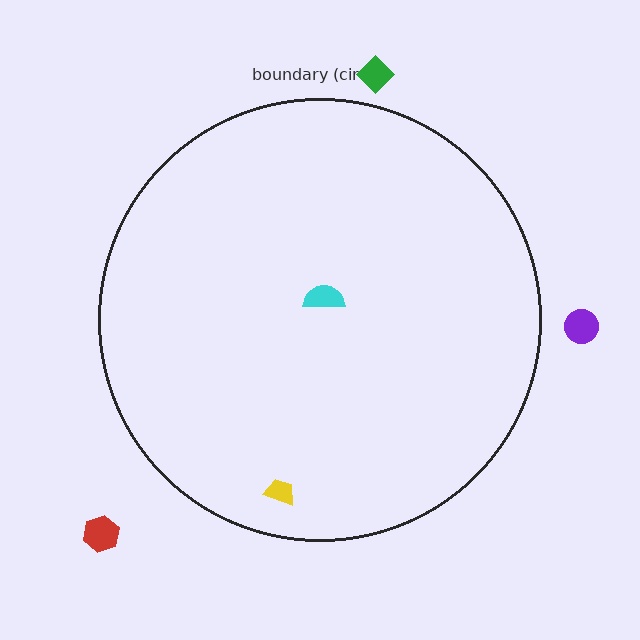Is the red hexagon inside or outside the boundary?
Outside.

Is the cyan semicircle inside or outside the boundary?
Inside.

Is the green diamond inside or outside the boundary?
Outside.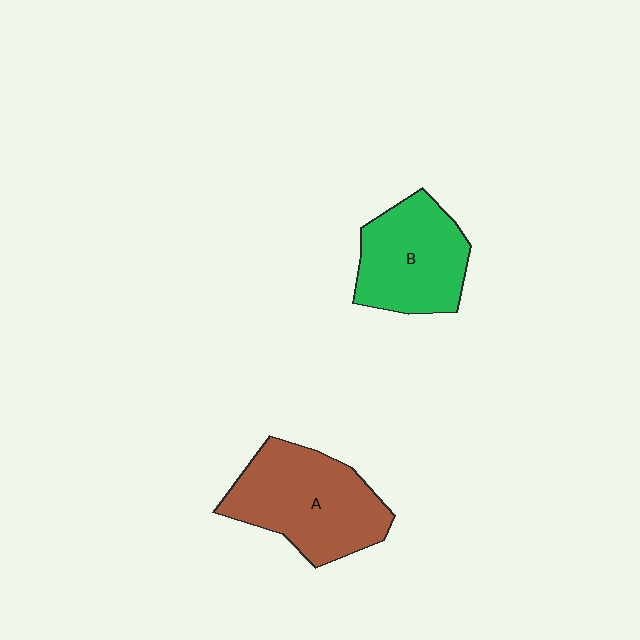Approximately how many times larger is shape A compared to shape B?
Approximately 1.2 times.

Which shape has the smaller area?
Shape B (green).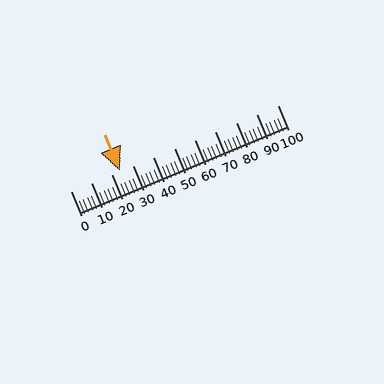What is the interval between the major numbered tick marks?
The major tick marks are spaced 10 units apart.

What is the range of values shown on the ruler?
The ruler shows values from 0 to 100.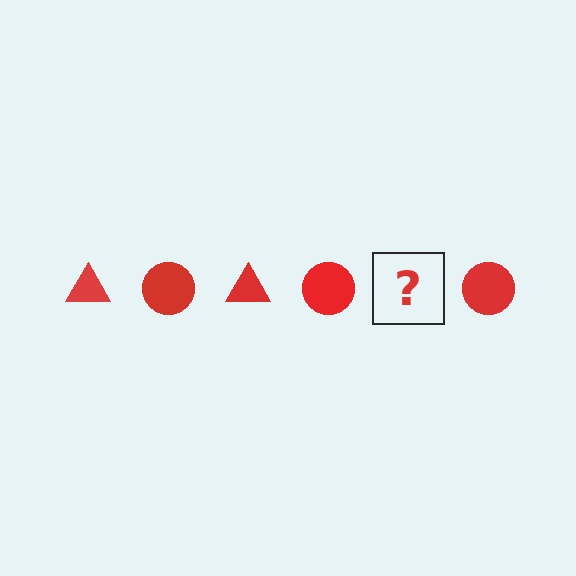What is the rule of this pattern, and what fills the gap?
The rule is that the pattern cycles through triangle, circle shapes in red. The gap should be filled with a red triangle.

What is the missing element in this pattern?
The missing element is a red triangle.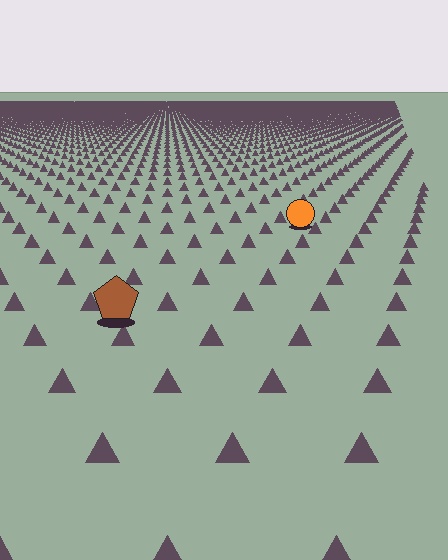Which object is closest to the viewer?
The brown pentagon is closest. The texture marks near it are larger and more spread out.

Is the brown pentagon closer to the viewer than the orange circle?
Yes. The brown pentagon is closer — you can tell from the texture gradient: the ground texture is coarser near it.